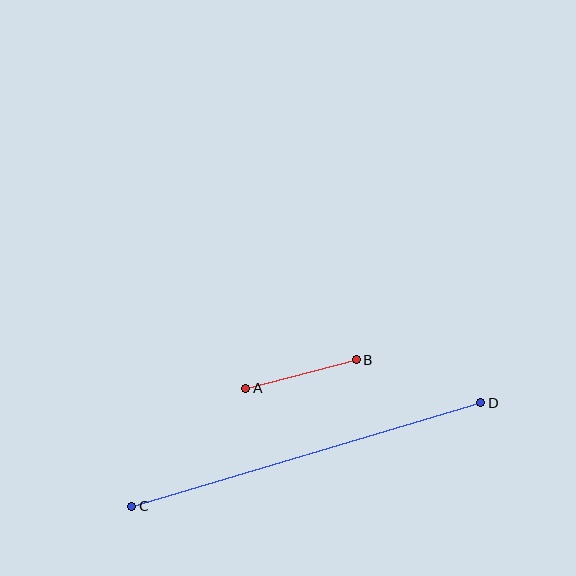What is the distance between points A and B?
The distance is approximately 114 pixels.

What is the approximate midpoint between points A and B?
The midpoint is at approximately (301, 374) pixels.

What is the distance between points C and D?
The distance is approximately 364 pixels.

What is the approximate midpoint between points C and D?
The midpoint is at approximately (306, 455) pixels.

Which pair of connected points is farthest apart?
Points C and D are farthest apart.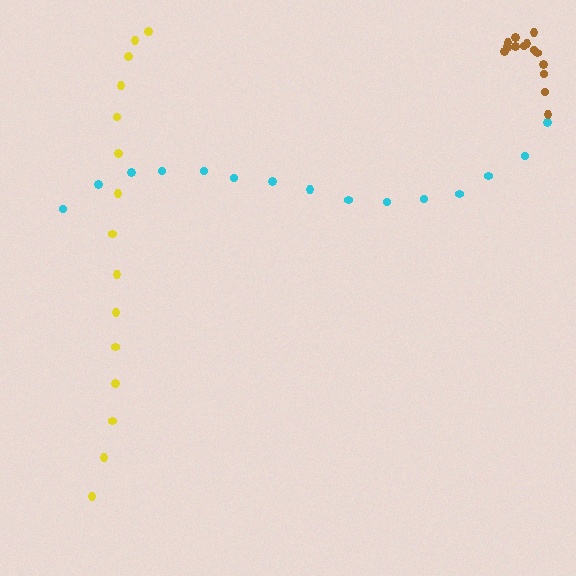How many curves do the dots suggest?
There are 3 distinct paths.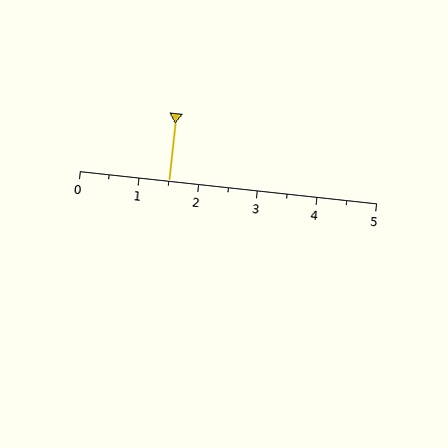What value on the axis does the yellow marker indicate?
The marker indicates approximately 1.5.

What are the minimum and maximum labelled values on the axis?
The axis runs from 0 to 5.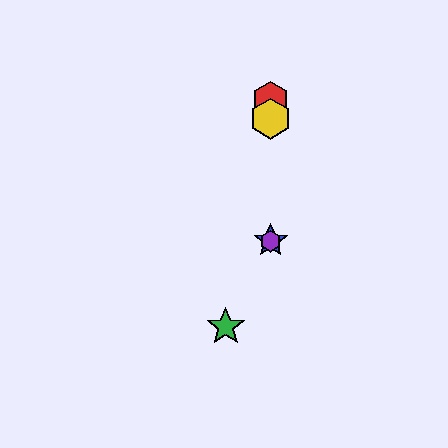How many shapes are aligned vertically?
4 shapes (the red hexagon, the blue star, the yellow hexagon, the purple hexagon) are aligned vertically.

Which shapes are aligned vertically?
The red hexagon, the blue star, the yellow hexagon, the purple hexagon are aligned vertically.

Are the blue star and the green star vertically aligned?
No, the blue star is at x≈271 and the green star is at x≈226.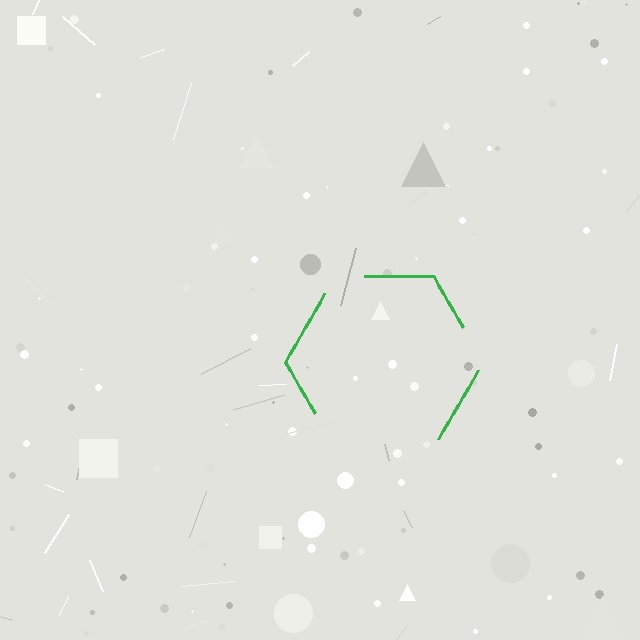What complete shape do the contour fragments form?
The contour fragments form a hexagon.